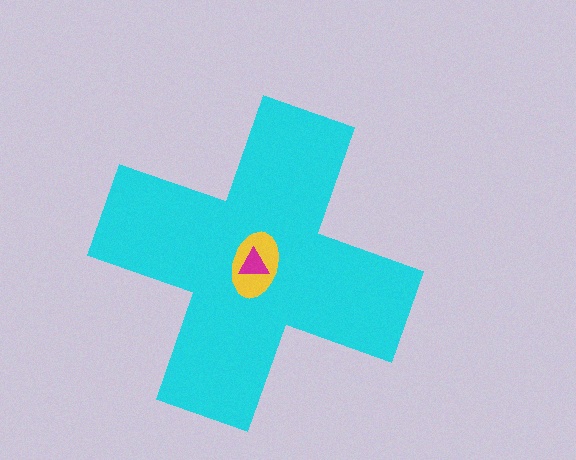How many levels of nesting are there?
3.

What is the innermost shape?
The magenta triangle.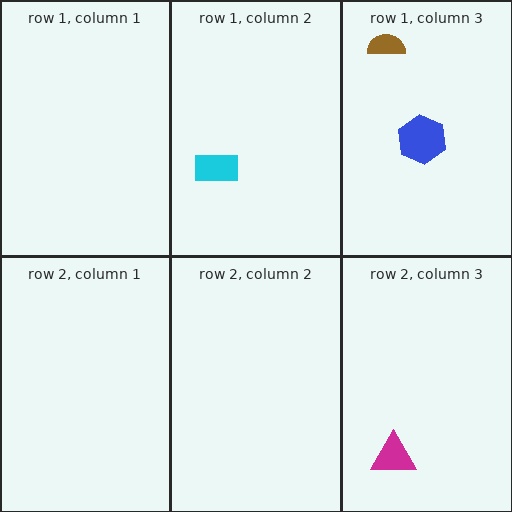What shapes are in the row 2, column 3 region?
The magenta triangle.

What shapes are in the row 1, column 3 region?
The brown semicircle, the blue hexagon.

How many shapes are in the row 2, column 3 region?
1.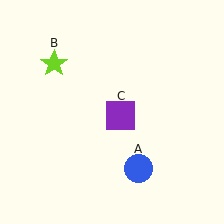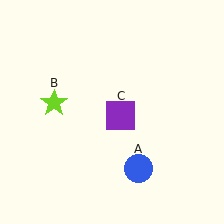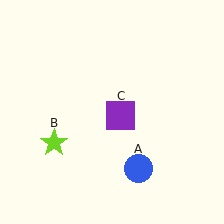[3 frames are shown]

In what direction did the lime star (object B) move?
The lime star (object B) moved down.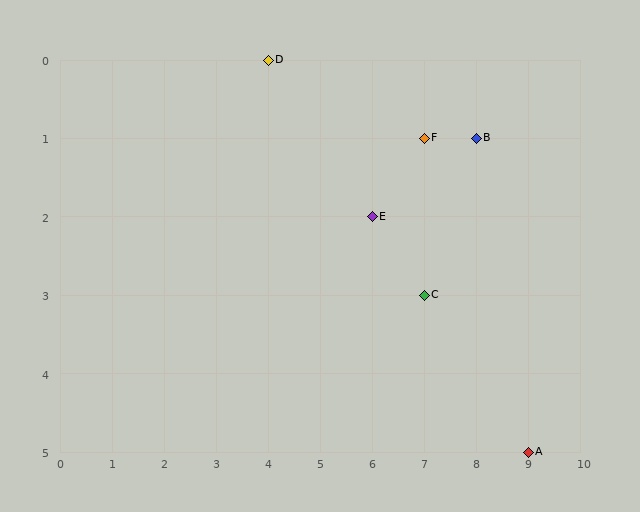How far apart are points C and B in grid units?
Points C and B are 1 column and 2 rows apart (about 2.2 grid units diagonally).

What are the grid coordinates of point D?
Point D is at grid coordinates (4, 0).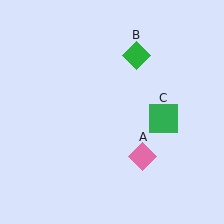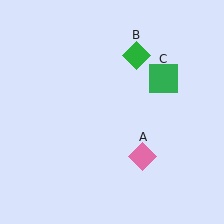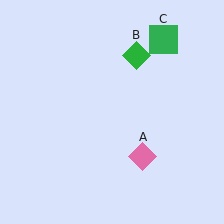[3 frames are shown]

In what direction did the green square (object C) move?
The green square (object C) moved up.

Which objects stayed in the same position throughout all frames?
Pink diamond (object A) and green diamond (object B) remained stationary.